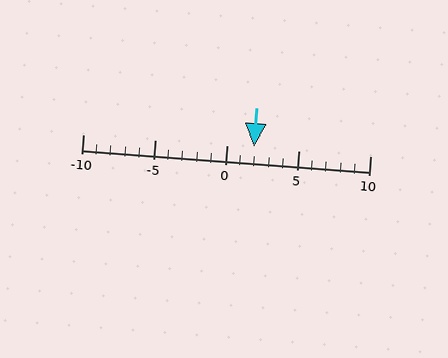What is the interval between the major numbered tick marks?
The major tick marks are spaced 5 units apart.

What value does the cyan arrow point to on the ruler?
The cyan arrow points to approximately 2.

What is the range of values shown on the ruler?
The ruler shows values from -10 to 10.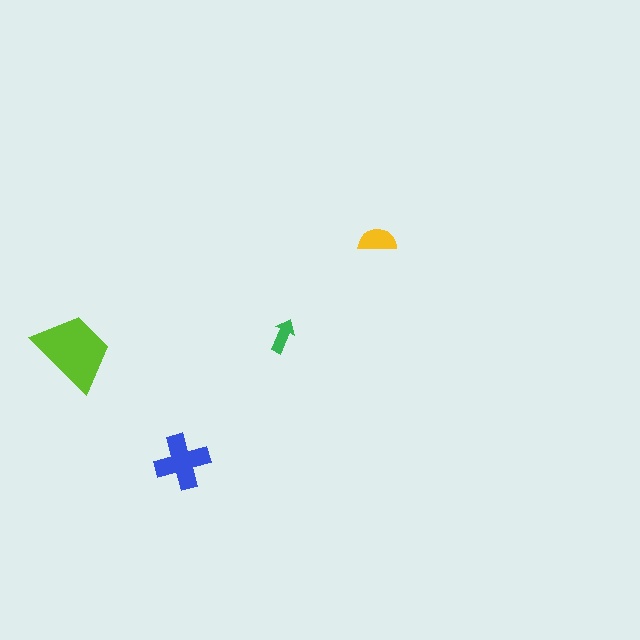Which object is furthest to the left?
The lime trapezoid is leftmost.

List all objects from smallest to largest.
The green arrow, the yellow semicircle, the blue cross, the lime trapezoid.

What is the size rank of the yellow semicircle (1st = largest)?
3rd.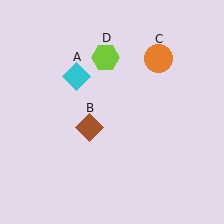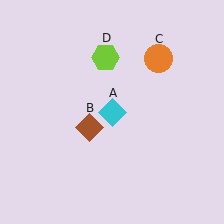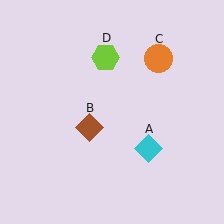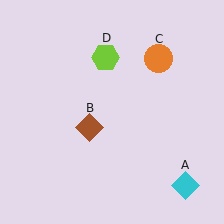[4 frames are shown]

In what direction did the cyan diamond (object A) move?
The cyan diamond (object A) moved down and to the right.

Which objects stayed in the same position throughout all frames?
Brown diamond (object B) and orange circle (object C) and lime hexagon (object D) remained stationary.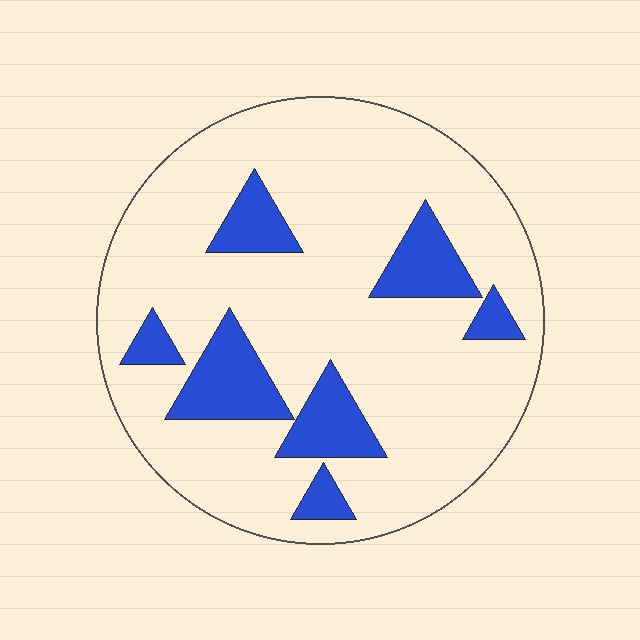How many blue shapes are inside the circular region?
7.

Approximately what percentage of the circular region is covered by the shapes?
Approximately 20%.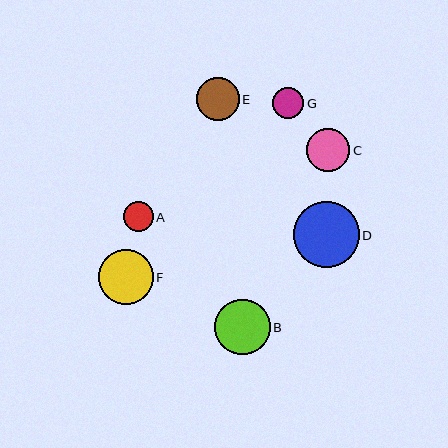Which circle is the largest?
Circle D is the largest with a size of approximately 66 pixels.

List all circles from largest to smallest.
From largest to smallest: D, B, F, C, E, G, A.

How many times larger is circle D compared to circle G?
Circle D is approximately 2.1 times the size of circle G.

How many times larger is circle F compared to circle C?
Circle F is approximately 1.3 times the size of circle C.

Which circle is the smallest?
Circle A is the smallest with a size of approximately 30 pixels.